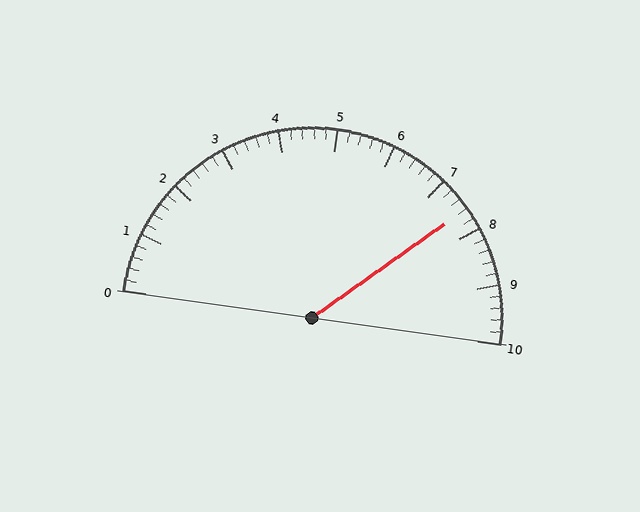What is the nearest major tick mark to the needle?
The nearest major tick mark is 8.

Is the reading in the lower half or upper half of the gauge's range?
The reading is in the upper half of the range (0 to 10).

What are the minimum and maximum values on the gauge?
The gauge ranges from 0 to 10.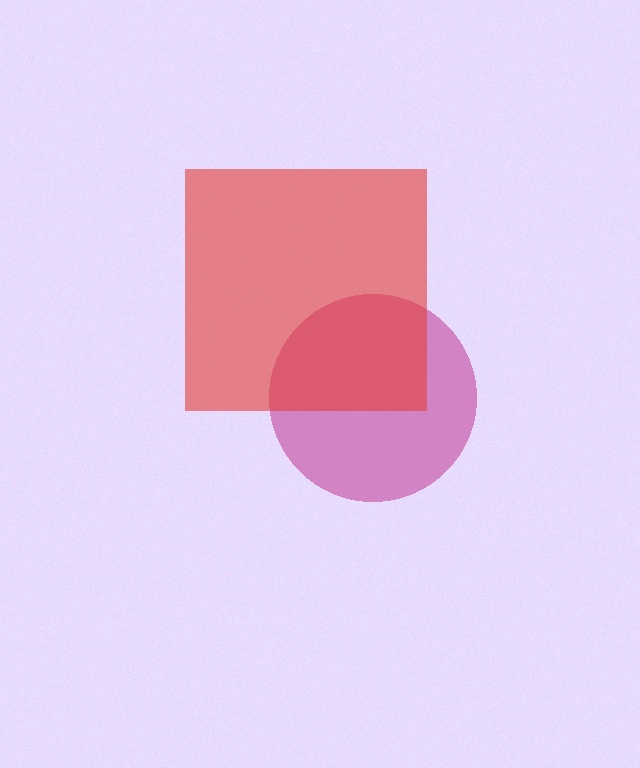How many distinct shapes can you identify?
There are 2 distinct shapes: a magenta circle, a red square.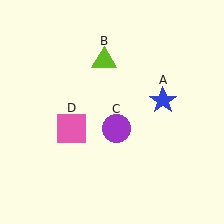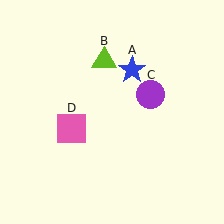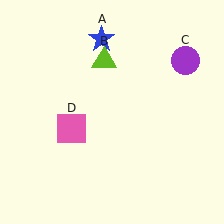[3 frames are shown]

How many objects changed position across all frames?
2 objects changed position: blue star (object A), purple circle (object C).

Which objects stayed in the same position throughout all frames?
Lime triangle (object B) and pink square (object D) remained stationary.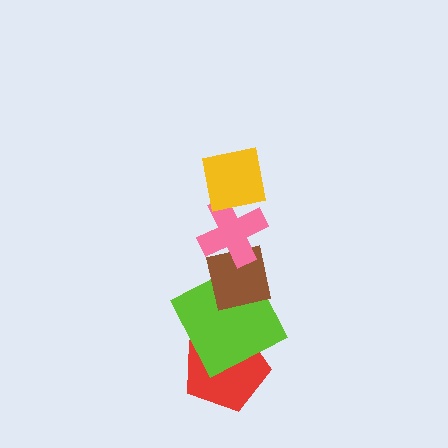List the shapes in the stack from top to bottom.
From top to bottom: the yellow square, the pink cross, the brown square, the lime square, the red pentagon.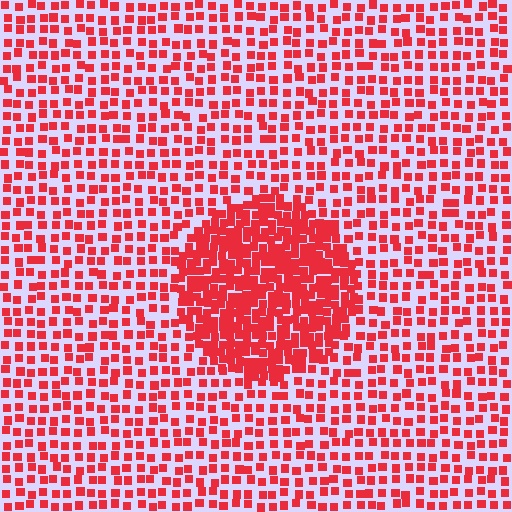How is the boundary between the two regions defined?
The boundary is defined by a change in element density (approximately 2.3x ratio). All elements are the same color, size, and shape.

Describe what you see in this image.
The image contains small red elements arranged at two different densities. A circle-shaped region is visible where the elements are more densely packed than the surrounding area.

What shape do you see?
I see a circle.